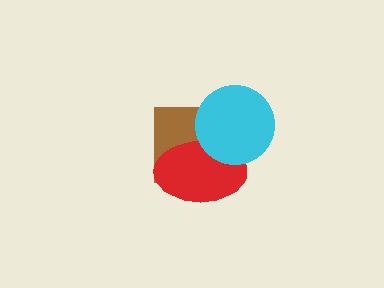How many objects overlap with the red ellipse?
2 objects overlap with the red ellipse.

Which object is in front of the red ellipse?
The cyan circle is in front of the red ellipse.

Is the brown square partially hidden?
Yes, it is partially covered by another shape.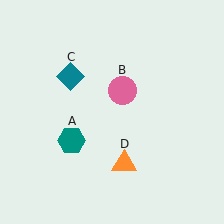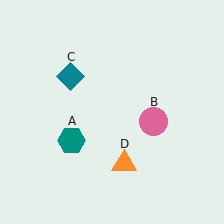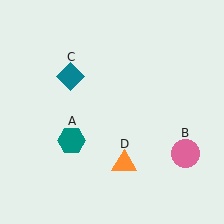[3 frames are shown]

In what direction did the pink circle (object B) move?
The pink circle (object B) moved down and to the right.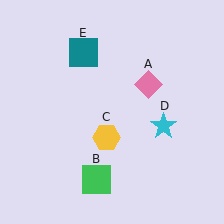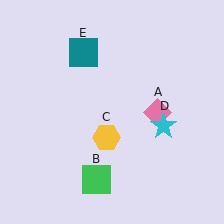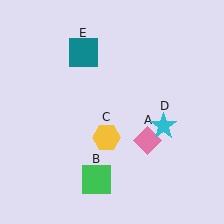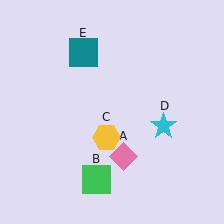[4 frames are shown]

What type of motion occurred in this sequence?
The pink diamond (object A) rotated clockwise around the center of the scene.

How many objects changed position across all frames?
1 object changed position: pink diamond (object A).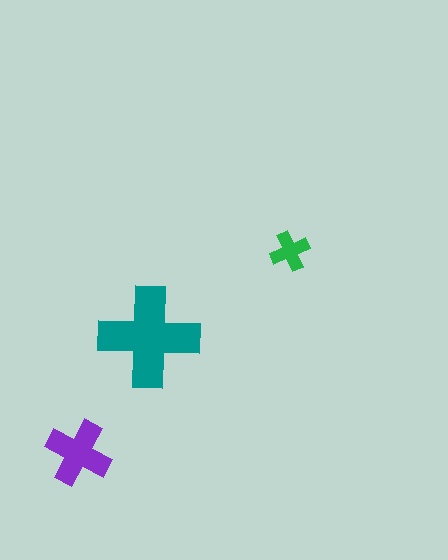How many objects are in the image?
There are 3 objects in the image.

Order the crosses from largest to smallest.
the teal one, the purple one, the green one.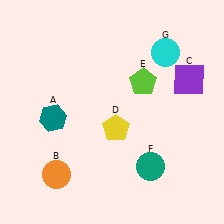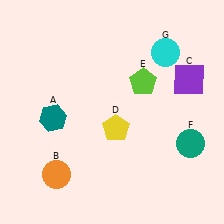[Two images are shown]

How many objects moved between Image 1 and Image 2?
1 object moved between the two images.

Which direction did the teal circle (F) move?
The teal circle (F) moved right.